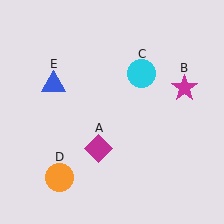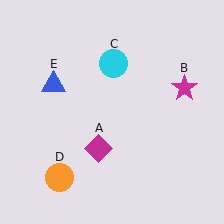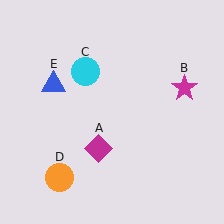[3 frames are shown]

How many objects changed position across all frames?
1 object changed position: cyan circle (object C).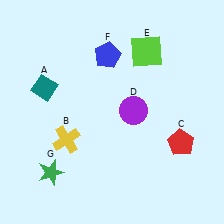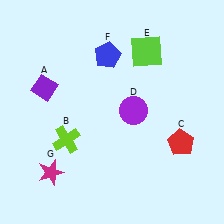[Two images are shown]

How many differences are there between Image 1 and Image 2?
There are 3 differences between the two images.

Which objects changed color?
A changed from teal to purple. B changed from yellow to lime. G changed from green to magenta.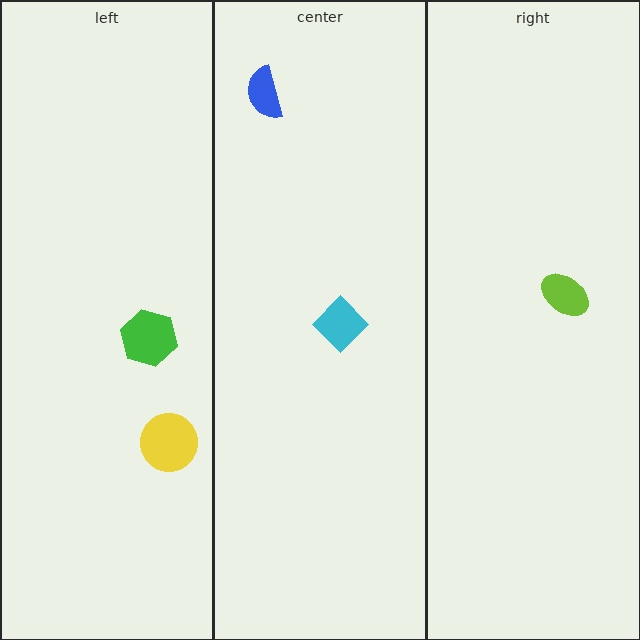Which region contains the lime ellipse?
The right region.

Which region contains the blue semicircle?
The center region.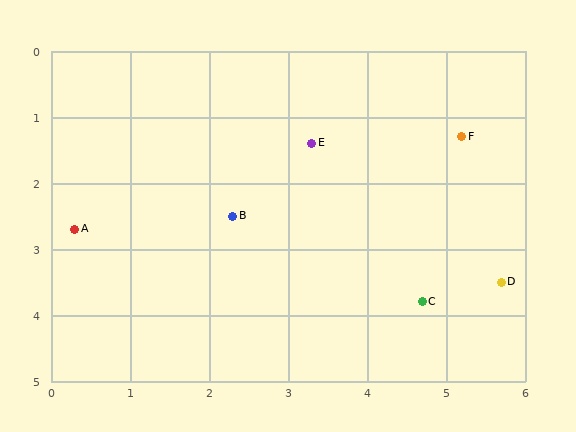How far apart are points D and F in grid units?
Points D and F are about 2.3 grid units apart.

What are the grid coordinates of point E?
Point E is at approximately (3.3, 1.4).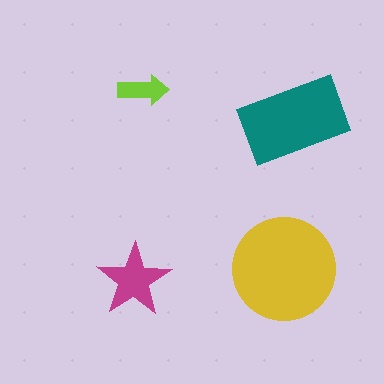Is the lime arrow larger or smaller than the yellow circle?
Smaller.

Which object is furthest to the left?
The magenta star is leftmost.